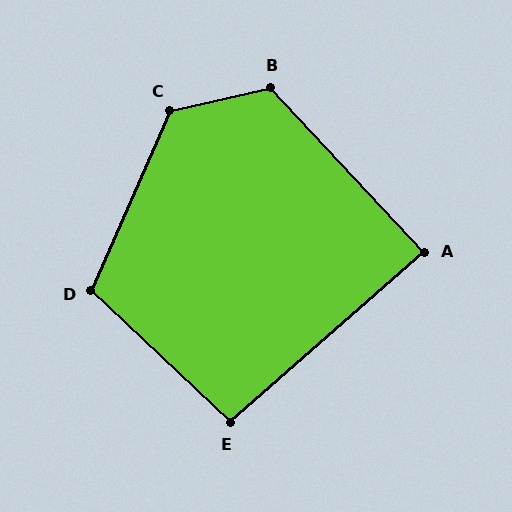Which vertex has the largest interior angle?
C, at approximately 127 degrees.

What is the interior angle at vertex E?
Approximately 95 degrees (obtuse).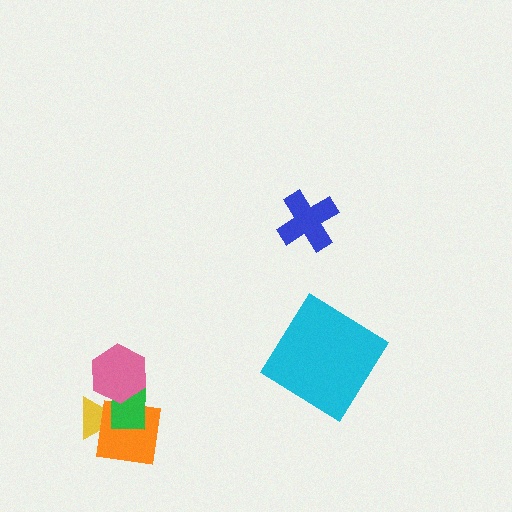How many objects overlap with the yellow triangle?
2 objects overlap with the yellow triangle.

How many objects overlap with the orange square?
3 objects overlap with the orange square.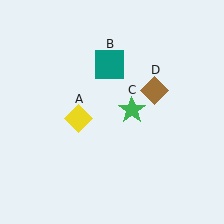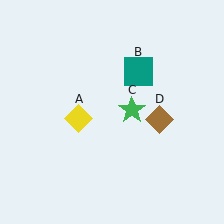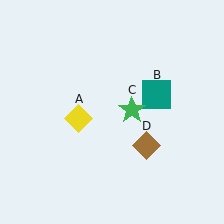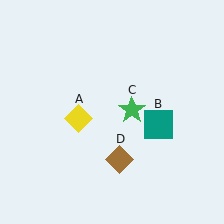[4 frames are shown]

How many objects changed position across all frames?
2 objects changed position: teal square (object B), brown diamond (object D).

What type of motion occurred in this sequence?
The teal square (object B), brown diamond (object D) rotated clockwise around the center of the scene.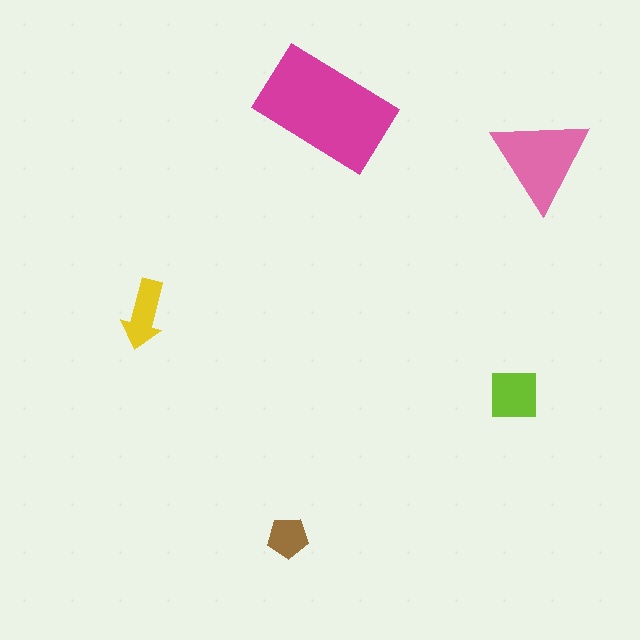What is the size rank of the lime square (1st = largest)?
3rd.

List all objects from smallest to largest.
The brown pentagon, the yellow arrow, the lime square, the pink triangle, the magenta rectangle.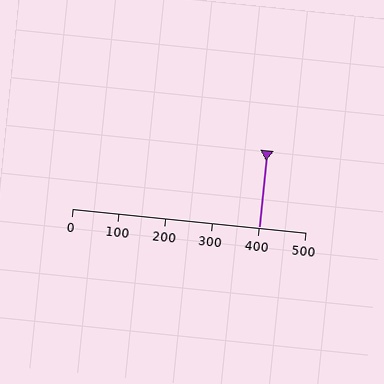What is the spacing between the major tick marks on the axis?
The major ticks are spaced 100 apart.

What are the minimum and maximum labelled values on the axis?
The axis runs from 0 to 500.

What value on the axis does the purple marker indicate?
The marker indicates approximately 400.